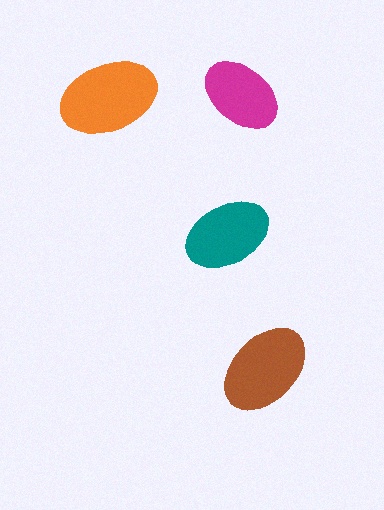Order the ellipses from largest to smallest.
the orange one, the brown one, the teal one, the magenta one.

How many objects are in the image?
There are 4 objects in the image.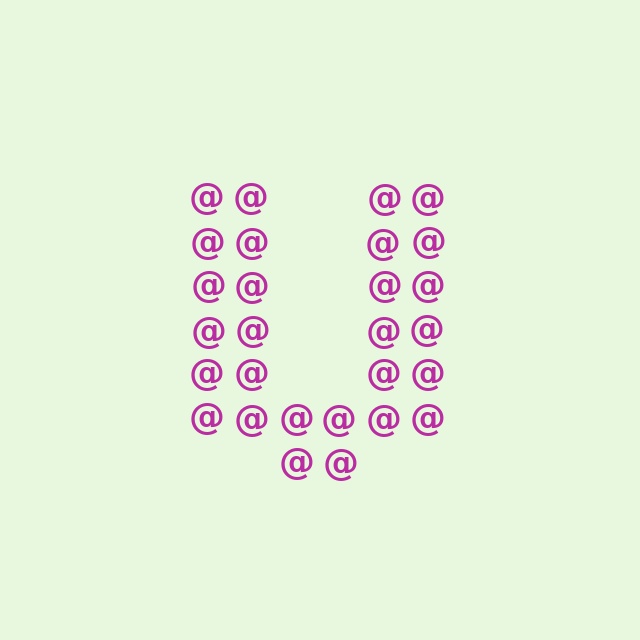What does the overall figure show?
The overall figure shows the letter U.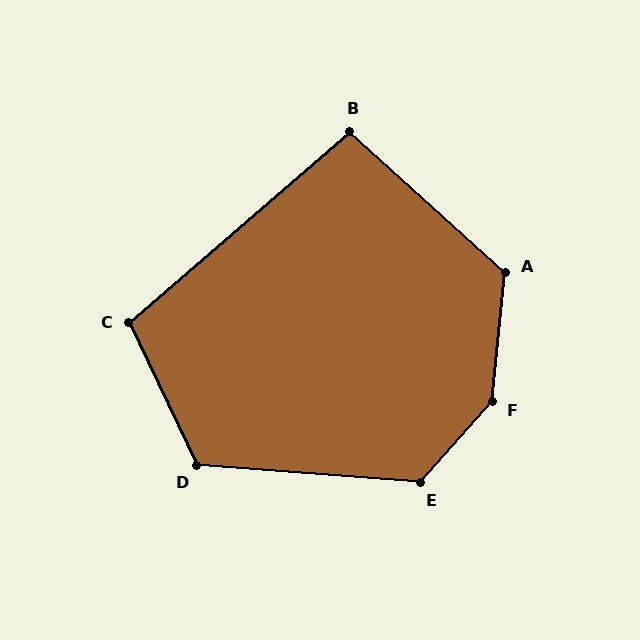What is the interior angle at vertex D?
Approximately 119 degrees (obtuse).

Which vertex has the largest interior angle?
F, at approximately 144 degrees.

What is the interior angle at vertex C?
Approximately 106 degrees (obtuse).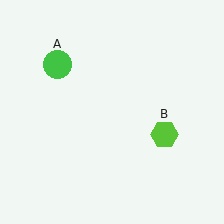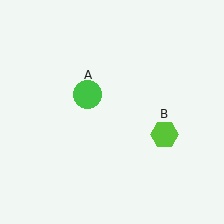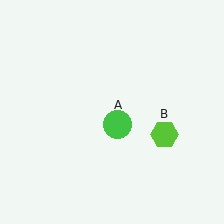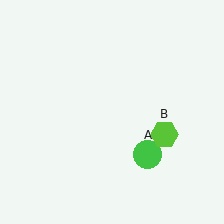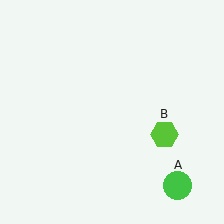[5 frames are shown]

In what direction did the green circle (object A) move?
The green circle (object A) moved down and to the right.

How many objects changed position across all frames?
1 object changed position: green circle (object A).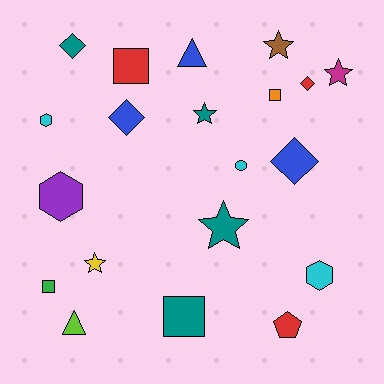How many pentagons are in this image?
There is 1 pentagon.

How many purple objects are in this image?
There is 1 purple object.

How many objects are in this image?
There are 20 objects.